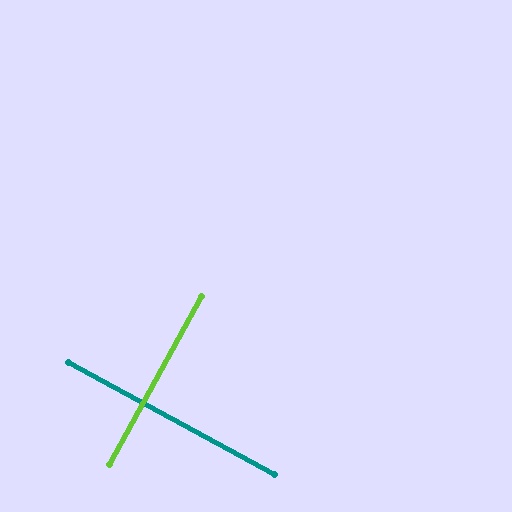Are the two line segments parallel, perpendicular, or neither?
Perpendicular — they meet at approximately 90°.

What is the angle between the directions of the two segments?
Approximately 90 degrees.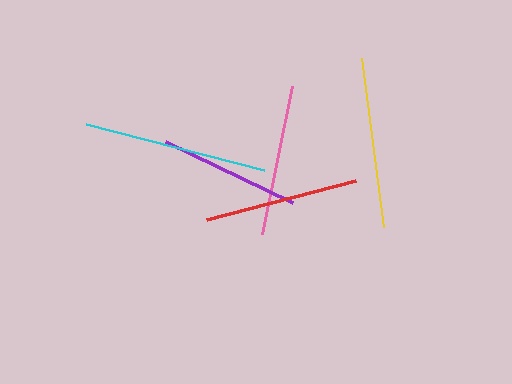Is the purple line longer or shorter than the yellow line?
The yellow line is longer than the purple line.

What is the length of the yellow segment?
The yellow segment is approximately 170 pixels long.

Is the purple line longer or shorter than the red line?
The red line is longer than the purple line.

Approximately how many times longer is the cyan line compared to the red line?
The cyan line is approximately 1.2 times the length of the red line.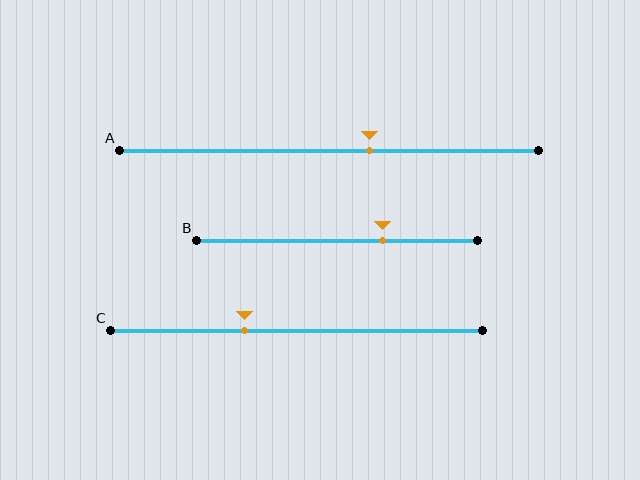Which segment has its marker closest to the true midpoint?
Segment A has its marker closest to the true midpoint.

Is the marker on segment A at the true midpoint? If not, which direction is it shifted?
No, the marker on segment A is shifted to the right by about 10% of the segment length.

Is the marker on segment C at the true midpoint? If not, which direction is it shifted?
No, the marker on segment C is shifted to the left by about 14% of the segment length.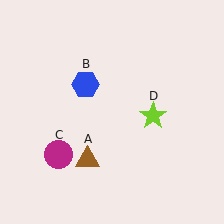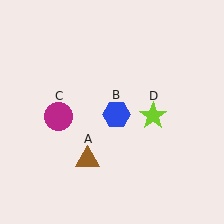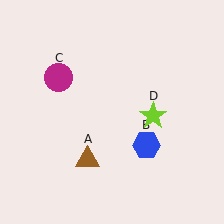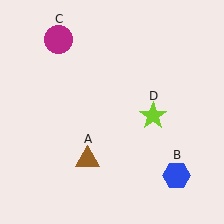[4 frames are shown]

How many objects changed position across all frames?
2 objects changed position: blue hexagon (object B), magenta circle (object C).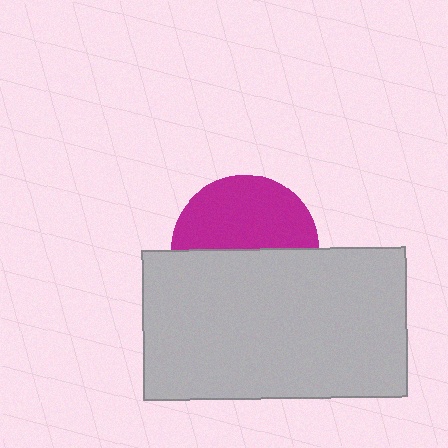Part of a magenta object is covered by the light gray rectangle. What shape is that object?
It is a circle.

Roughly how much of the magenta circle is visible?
About half of it is visible (roughly 50%).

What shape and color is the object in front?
The object in front is a light gray rectangle.